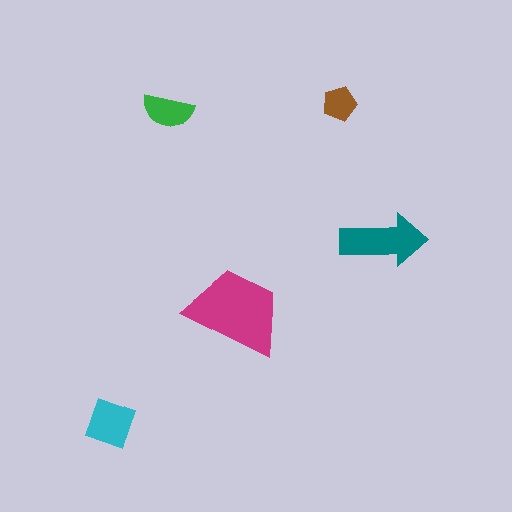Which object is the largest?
The magenta trapezoid.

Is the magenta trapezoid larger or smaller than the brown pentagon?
Larger.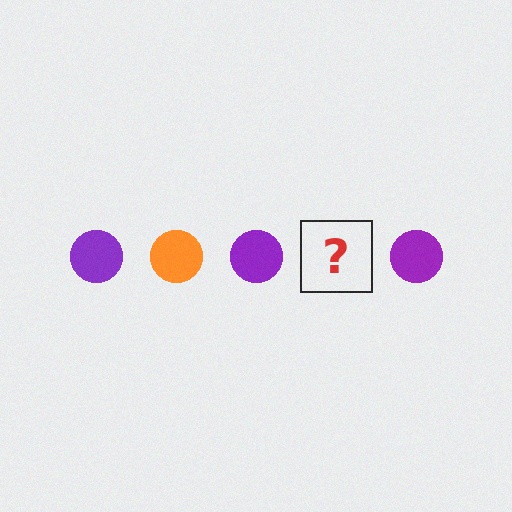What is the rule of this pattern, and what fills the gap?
The rule is that the pattern cycles through purple, orange circles. The gap should be filled with an orange circle.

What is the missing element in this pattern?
The missing element is an orange circle.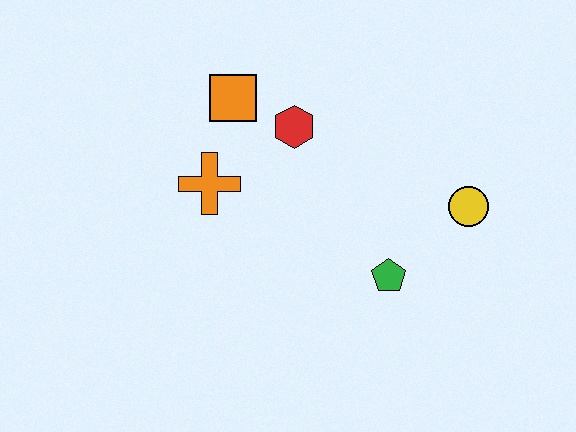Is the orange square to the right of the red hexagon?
No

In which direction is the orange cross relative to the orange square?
The orange cross is below the orange square.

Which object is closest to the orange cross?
The orange square is closest to the orange cross.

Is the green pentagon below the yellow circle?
Yes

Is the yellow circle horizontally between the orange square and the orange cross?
No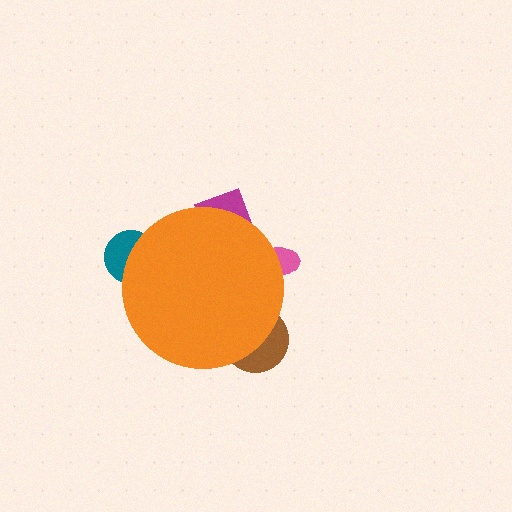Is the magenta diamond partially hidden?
Yes, the magenta diamond is partially hidden behind the orange circle.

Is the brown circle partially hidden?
Yes, the brown circle is partially hidden behind the orange circle.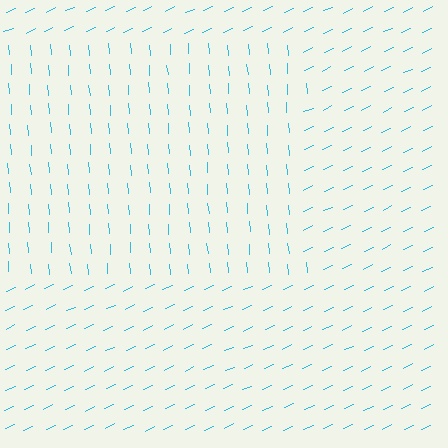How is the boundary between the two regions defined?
The boundary is defined purely by a change in line orientation (approximately 70 degrees difference). All lines are the same color and thickness.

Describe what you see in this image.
The image is filled with small cyan line segments. A rectangle region in the image has lines oriented differently from the surrounding lines, creating a visible texture boundary.